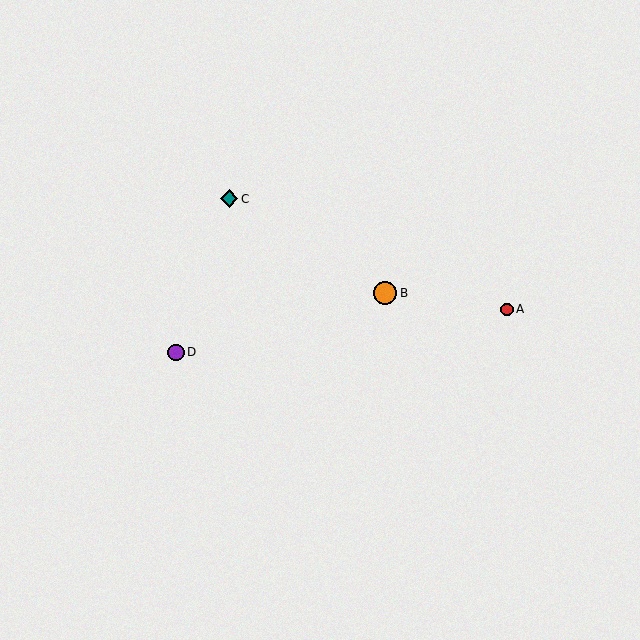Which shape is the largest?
The orange circle (labeled B) is the largest.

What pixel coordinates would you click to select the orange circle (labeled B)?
Click at (385, 293) to select the orange circle B.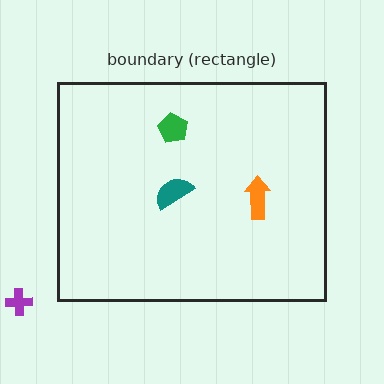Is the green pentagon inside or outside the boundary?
Inside.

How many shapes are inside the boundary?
3 inside, 1 outside.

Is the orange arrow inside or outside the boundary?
Inside.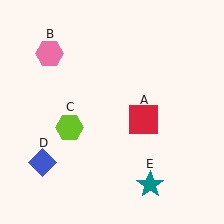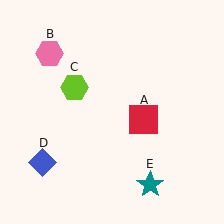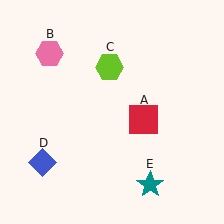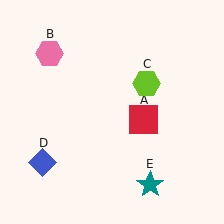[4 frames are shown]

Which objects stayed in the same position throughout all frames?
Red square (object A) and pink hexagon (object B) and blue diamond (object D) and teal star (object E) remained stationary.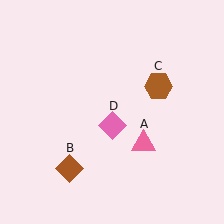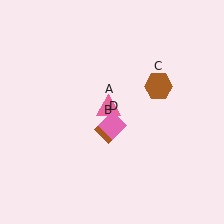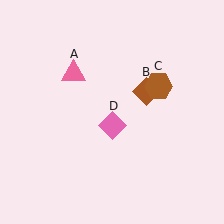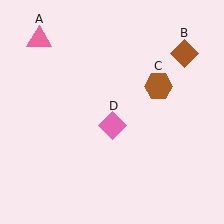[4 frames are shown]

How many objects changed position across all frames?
2 objects changed position: pink triangle (object A), brown diamond (object B).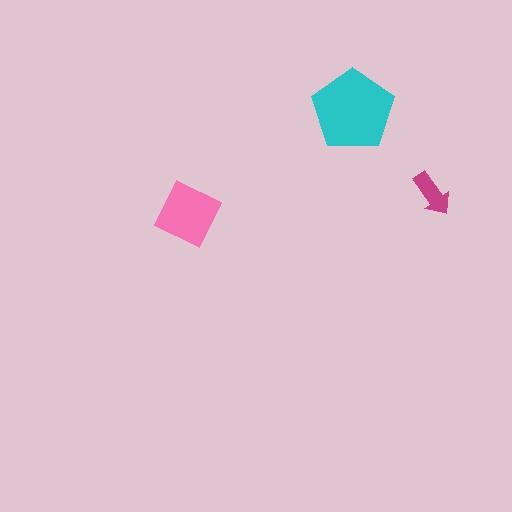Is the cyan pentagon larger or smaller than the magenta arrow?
Larger.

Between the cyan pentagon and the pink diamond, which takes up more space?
The cyan pentagon.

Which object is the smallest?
The magenta arrow.